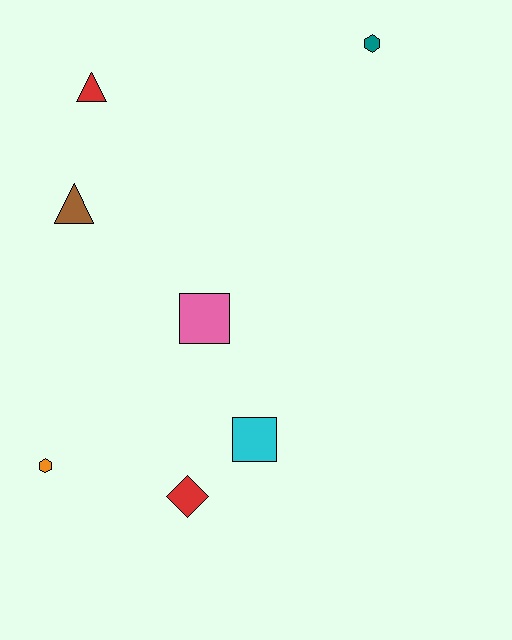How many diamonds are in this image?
There is 1 diamond.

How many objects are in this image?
There are 7 objects.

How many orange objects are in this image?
There is 1 orange object.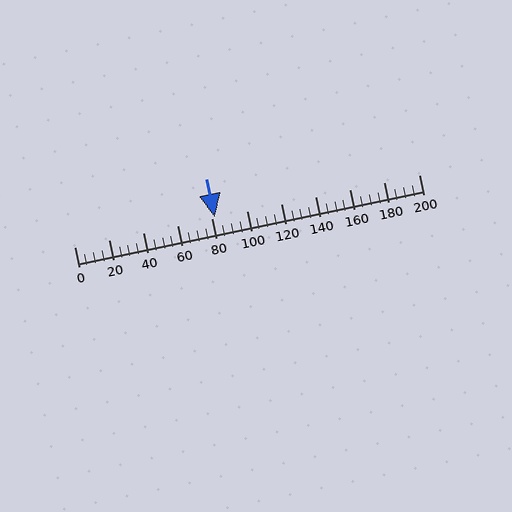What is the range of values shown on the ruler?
The ruler shows values from 0 to 200.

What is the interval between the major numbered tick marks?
The major tick marks are spaced 20 units apart.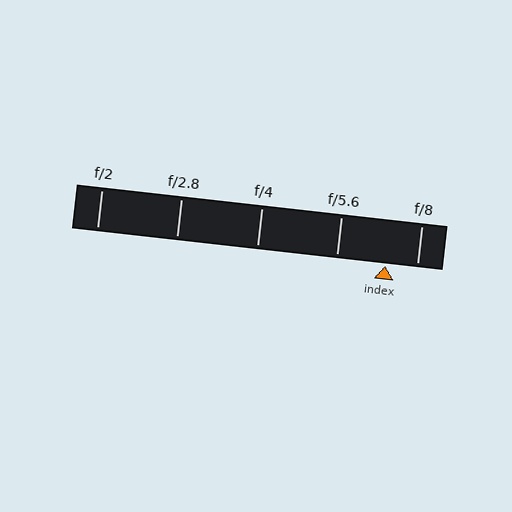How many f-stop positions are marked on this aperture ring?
There are 5 f-stop positions marked.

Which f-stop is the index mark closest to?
The index mark is closest to f/8.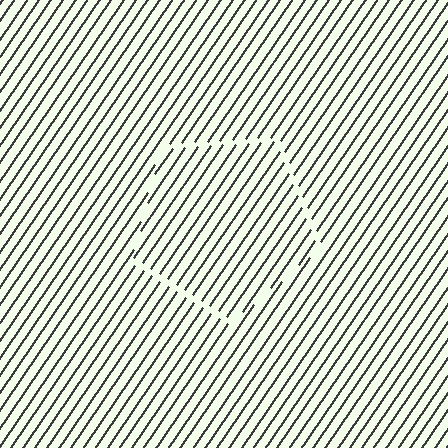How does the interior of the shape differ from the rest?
The interior of the shape contains the same grating, shifted by half a period — the contour is defined by the phase discontinuity where line-ends from the inner and outer gratings abut.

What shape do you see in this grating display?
An illusory pentagon. The interior of the shape contains the same grating, shifted by half a period — the contour is defined by the phase discontinuity where line-ends from the inner and outer gratings abut.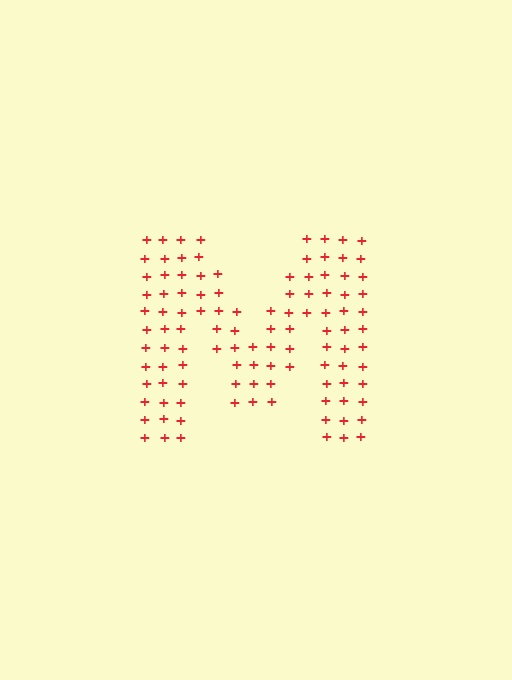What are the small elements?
The small elements are plus signs.